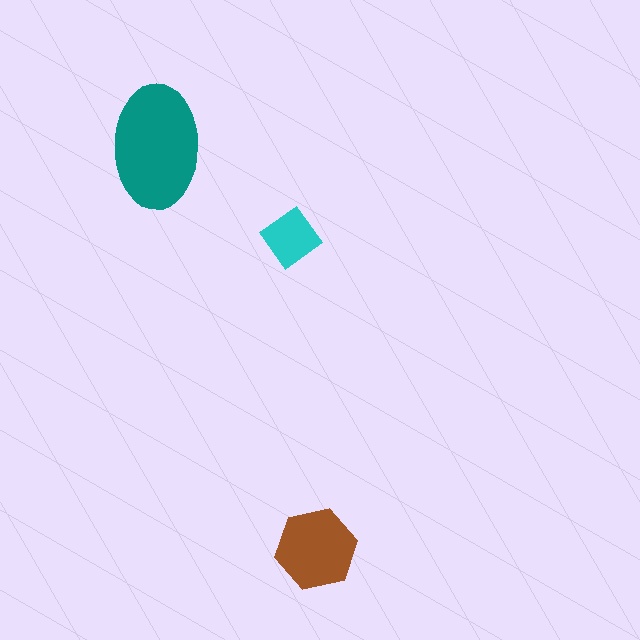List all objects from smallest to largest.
The cyan diamond, the brown hexagon, the teal ellipse.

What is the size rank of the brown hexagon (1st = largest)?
2nd.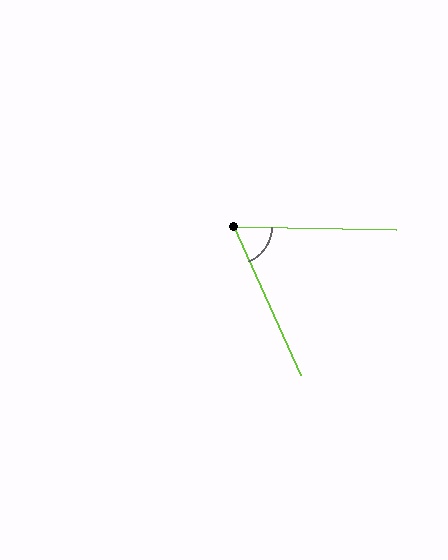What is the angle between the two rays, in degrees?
Approximately 65 degrees.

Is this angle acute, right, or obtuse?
It is acute.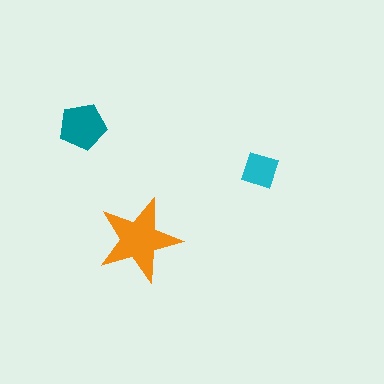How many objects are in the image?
There are 3 objects in the image.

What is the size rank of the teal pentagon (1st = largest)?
2nd.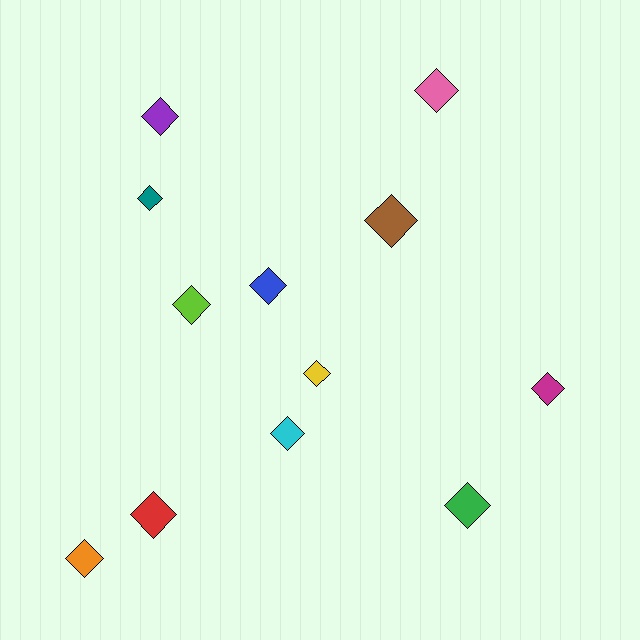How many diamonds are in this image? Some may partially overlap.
There are 12 diamonds.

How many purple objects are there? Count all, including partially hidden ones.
There is 1 purple object.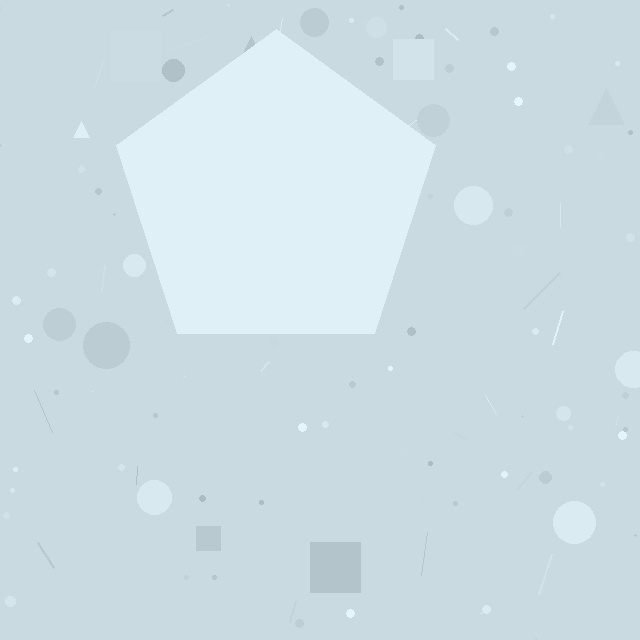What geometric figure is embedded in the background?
A pentagon is embedded in the background.